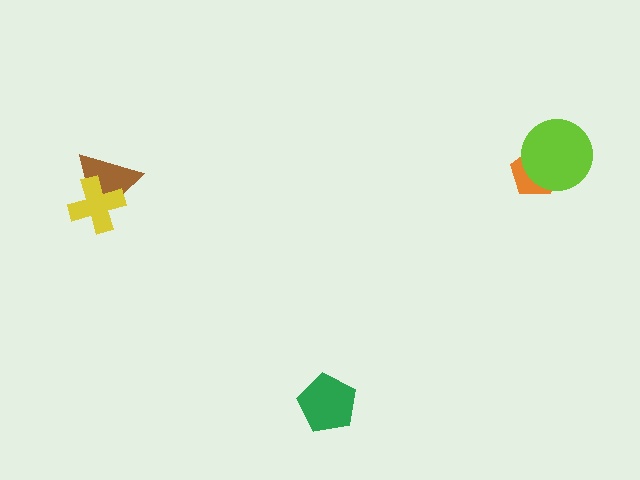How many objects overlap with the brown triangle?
1 object overlaps with the brown triangle.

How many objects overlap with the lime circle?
1 object overlaps with the lime circle.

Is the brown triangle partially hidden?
Yes, it is partially covered by another shape.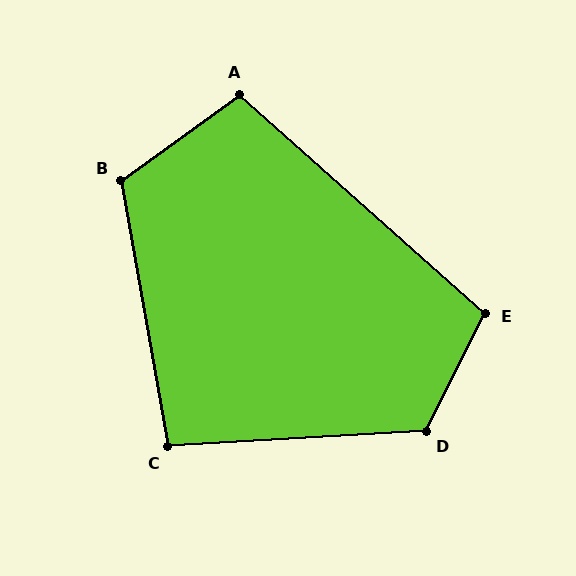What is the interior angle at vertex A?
Approximately 103 degrees (obtuse).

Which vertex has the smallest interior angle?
C, at approximately 97 degrees.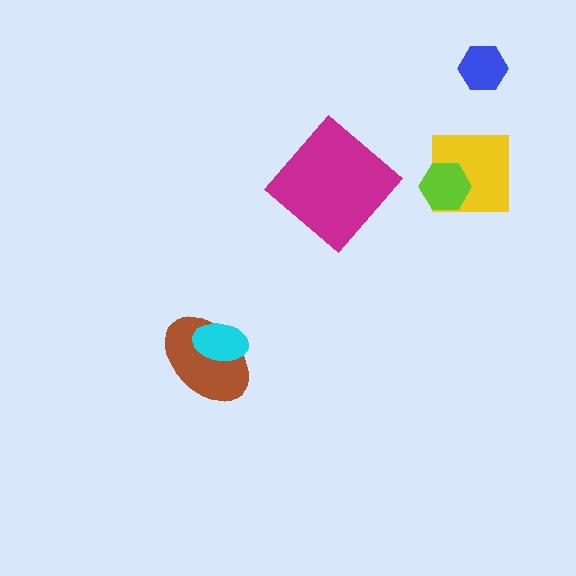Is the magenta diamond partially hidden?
No, no other shape covers it.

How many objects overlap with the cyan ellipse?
1 object overlaps with the cyan ellipse.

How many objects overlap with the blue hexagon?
0 objects overlap with the blue hexagon.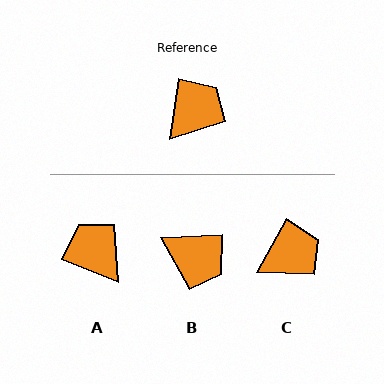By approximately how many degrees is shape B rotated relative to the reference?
Approximately 79 degrees clockwise.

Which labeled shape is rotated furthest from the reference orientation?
B, about 79 degrees away.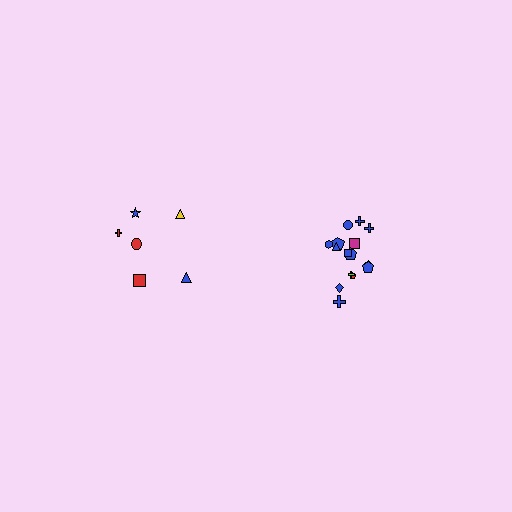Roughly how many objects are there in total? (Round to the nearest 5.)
Roughly 20 objects in total.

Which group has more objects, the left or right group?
The right group.